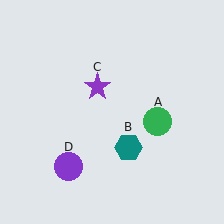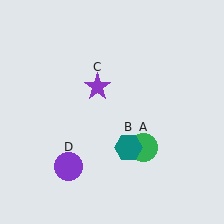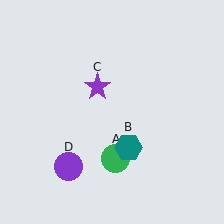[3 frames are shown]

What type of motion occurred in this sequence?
The green circle (object A) rotated clockwise around the center of the scene.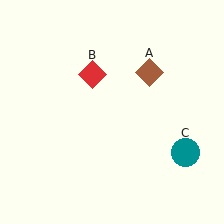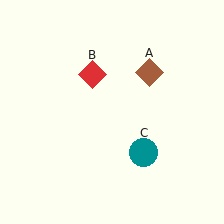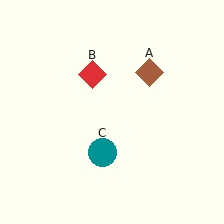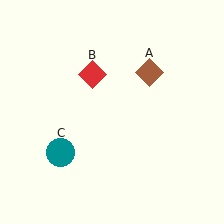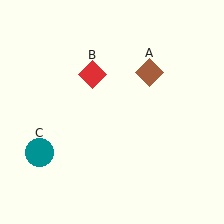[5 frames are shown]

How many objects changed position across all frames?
1 object changed position: teal circle (object C).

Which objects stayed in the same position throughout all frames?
Brown diamond (object A) and red diamond (object B) remained stationary.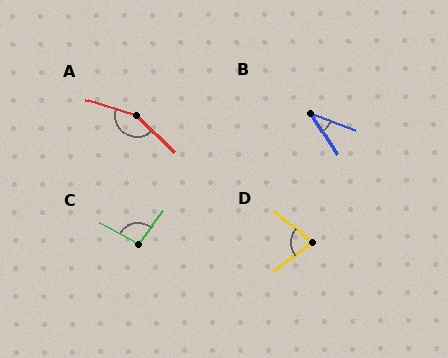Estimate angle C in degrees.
Approximately 98 degrees.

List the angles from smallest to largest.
B (36°), D (77°), C (98°), A (152°).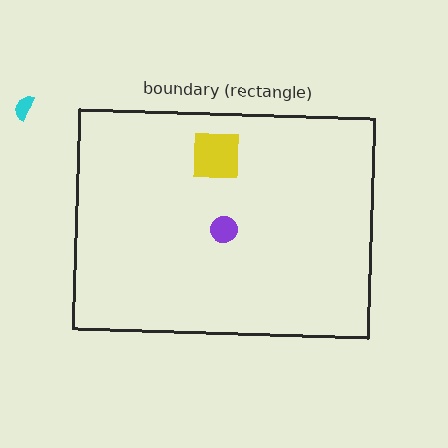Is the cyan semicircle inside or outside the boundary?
Outside.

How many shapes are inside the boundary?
2 inside, 1 outside.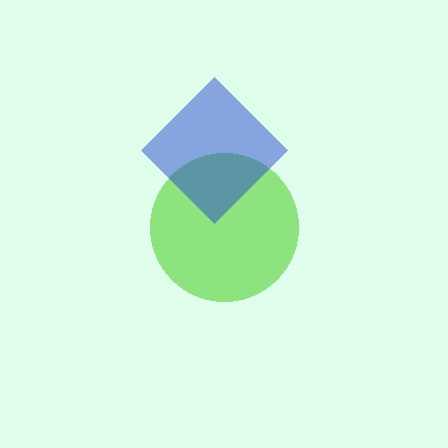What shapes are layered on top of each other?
The layered shapes are: a lime circle, a blue diamond.